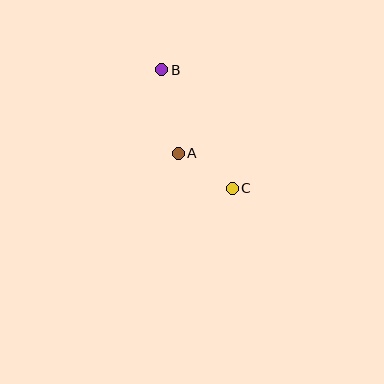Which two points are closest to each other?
Points A and C are closest to each other.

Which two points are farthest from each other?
Points B and C are farthest from each other.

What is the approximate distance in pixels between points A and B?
The distance between A and B is approximately 85 pixels.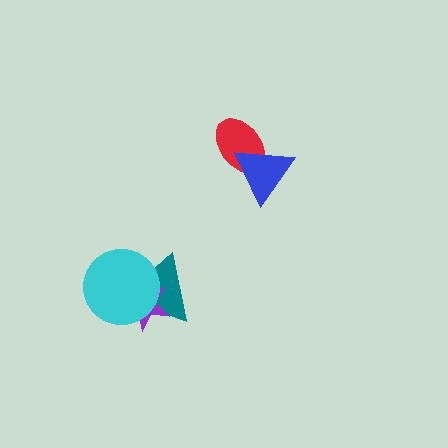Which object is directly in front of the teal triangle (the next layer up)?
The purple star is directly in front of the teal triangle.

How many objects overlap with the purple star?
2 objects overlap with the purple star.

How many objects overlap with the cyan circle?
2 objects overlap with the cyan circle.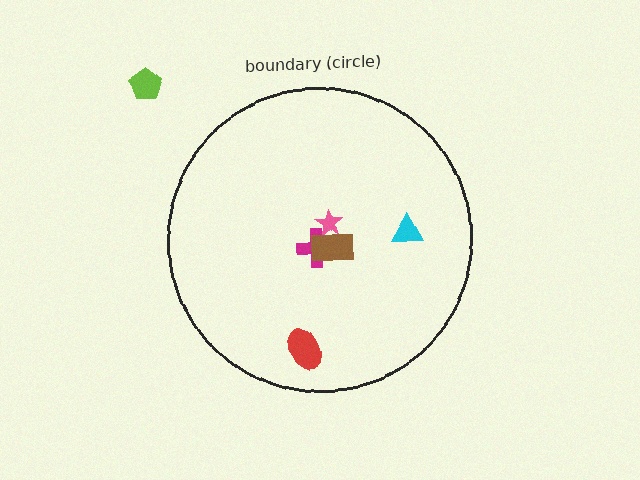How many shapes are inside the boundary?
5 inside, 1 outside.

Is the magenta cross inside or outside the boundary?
Inside.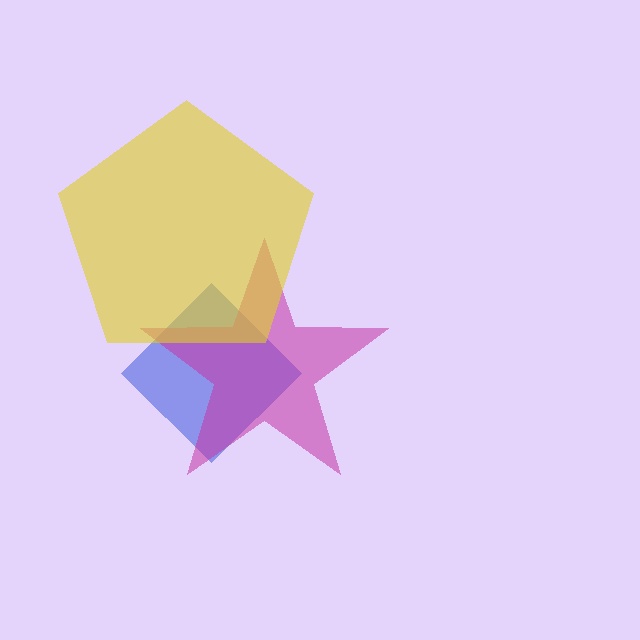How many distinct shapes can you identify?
There are 3 distinct shapes: a blue diamond, a magenta star, a yellow pentagon.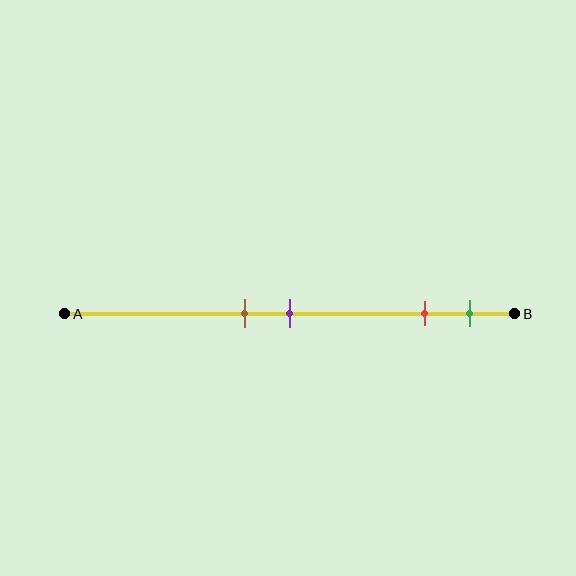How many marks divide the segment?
There are 4 marks dividing the segment.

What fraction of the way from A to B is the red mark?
The red mark is approximately 80% (0.8) of the way from A to B.